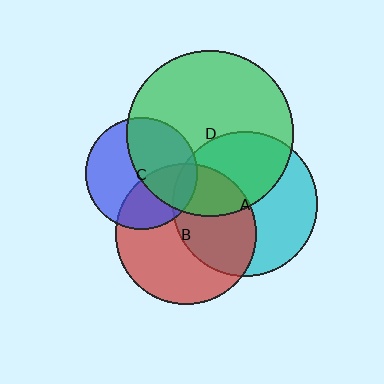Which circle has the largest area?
Circle D (green).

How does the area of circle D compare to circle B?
Approximately 1.4 times.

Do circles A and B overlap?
Yes.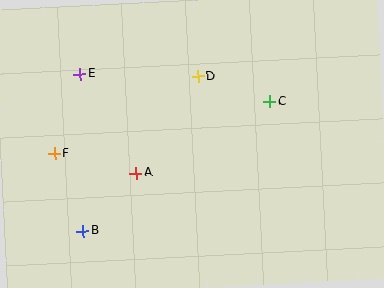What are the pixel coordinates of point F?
Point F is at (55, 154).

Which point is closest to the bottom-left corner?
Point B is closest to the bottom-left corner.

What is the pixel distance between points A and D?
The distance between A and D is 115 pixels.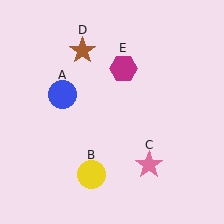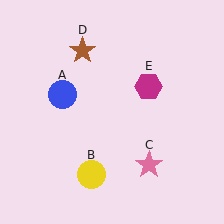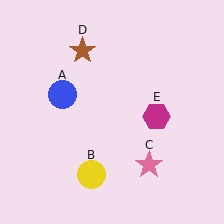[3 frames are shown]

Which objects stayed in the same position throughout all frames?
Blue circle (object A) and yellow circle (object B) and pink star (object C) and brown star (object D) remained stationary.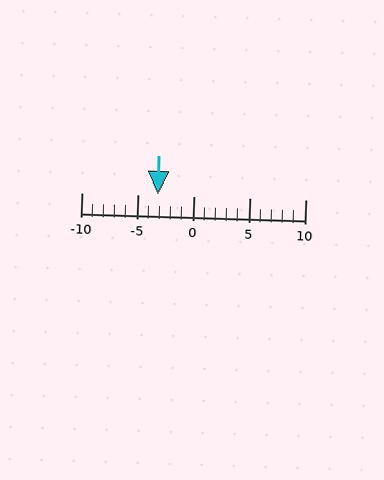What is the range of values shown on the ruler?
The ruler shows values from -10 to 10.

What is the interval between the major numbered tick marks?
The major tick marks are spaced 5 units apart.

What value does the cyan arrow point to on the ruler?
The cyan arrow points to approximately -3.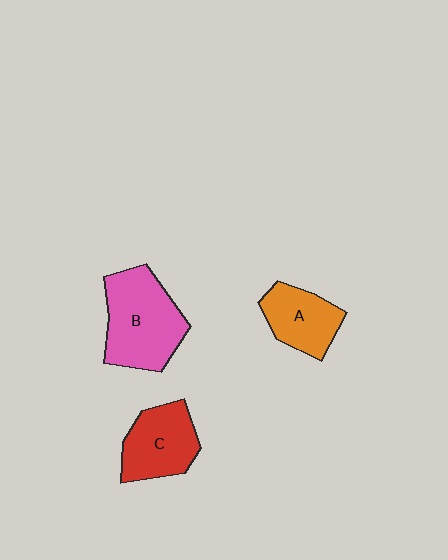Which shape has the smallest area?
Shape A (orange).